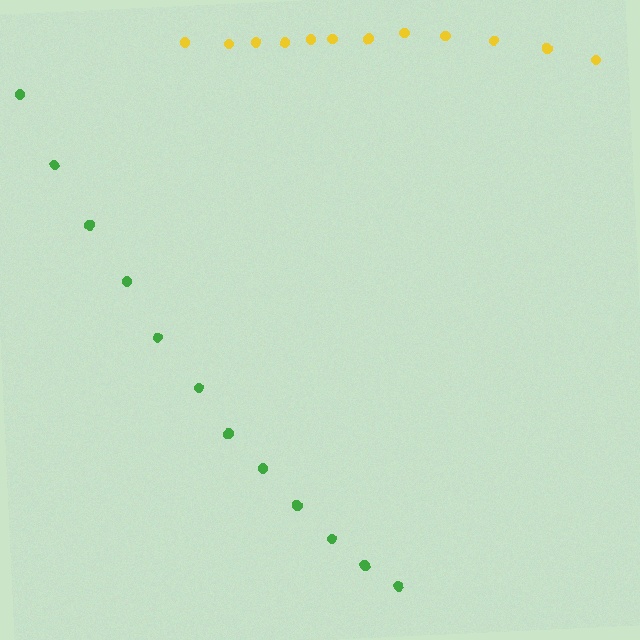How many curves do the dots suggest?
There are 2 distinct paths.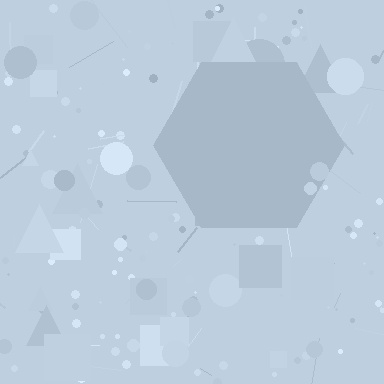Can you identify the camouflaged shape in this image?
The camouflaged shape is a hexagon.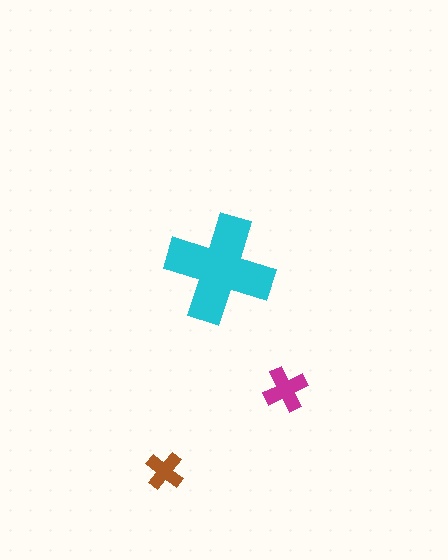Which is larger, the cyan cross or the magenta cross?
The cyan one.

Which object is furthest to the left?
The brown cross is leftmost.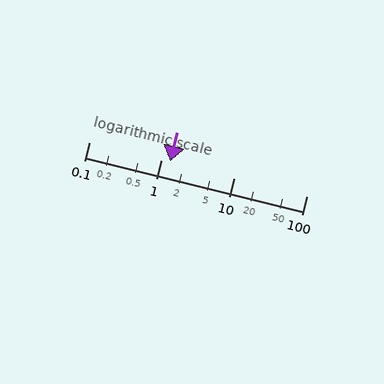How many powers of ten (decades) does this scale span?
The scale spans 3 decades, from 0.1 to 100.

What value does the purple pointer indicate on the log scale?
The pointer indicates approximately 1.3.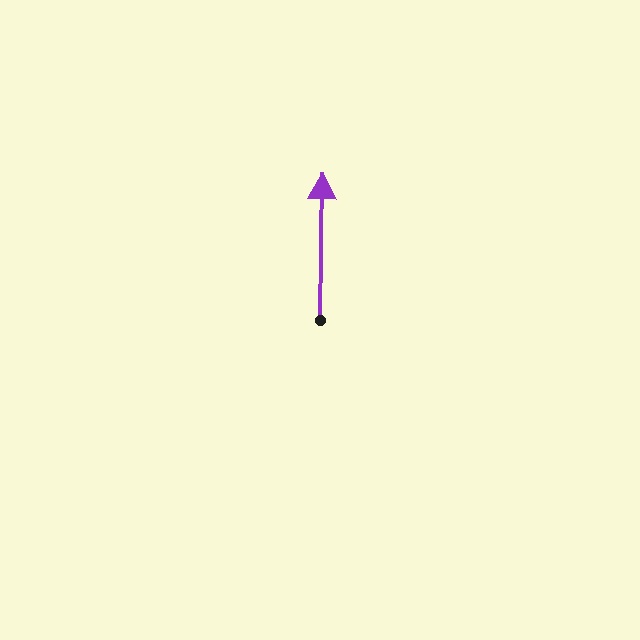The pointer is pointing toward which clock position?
Roughly 12 o'clock.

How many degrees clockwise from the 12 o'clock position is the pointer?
Approximately 1 degrees.